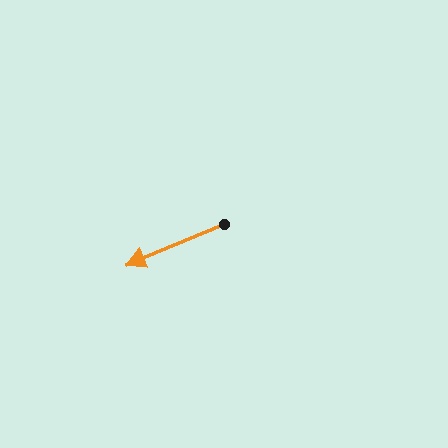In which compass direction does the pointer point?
Southwest.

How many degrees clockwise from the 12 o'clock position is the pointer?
Approximately 247 degrees.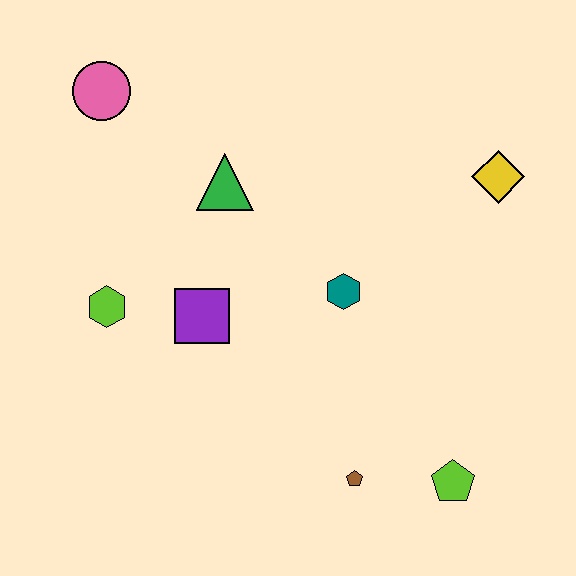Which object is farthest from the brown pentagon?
The pink circle is farthest from the brown pentagon.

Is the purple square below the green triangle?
Yes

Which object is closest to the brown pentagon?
The lime pentagon is closest to the brown pentagon.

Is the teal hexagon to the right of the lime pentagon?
No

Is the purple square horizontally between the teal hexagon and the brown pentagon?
No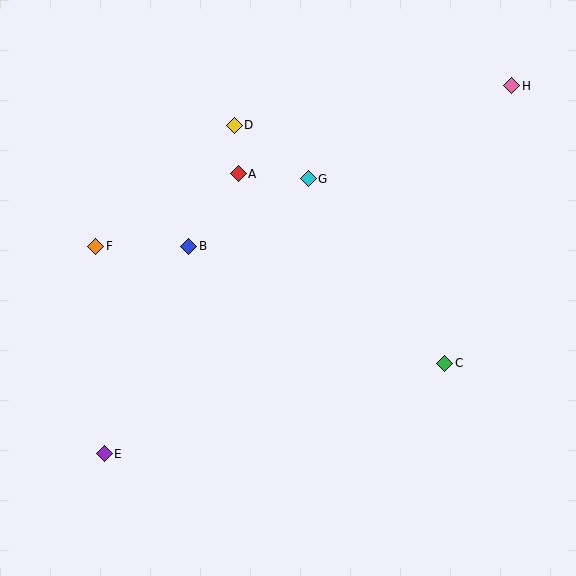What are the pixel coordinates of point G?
Point G is at (308, 179).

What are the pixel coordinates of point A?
Point A is at (238, 174).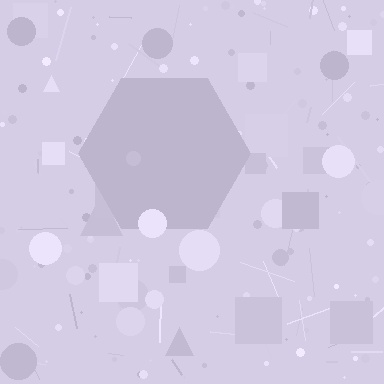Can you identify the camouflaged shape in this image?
The camouflaged shape is a hexagon.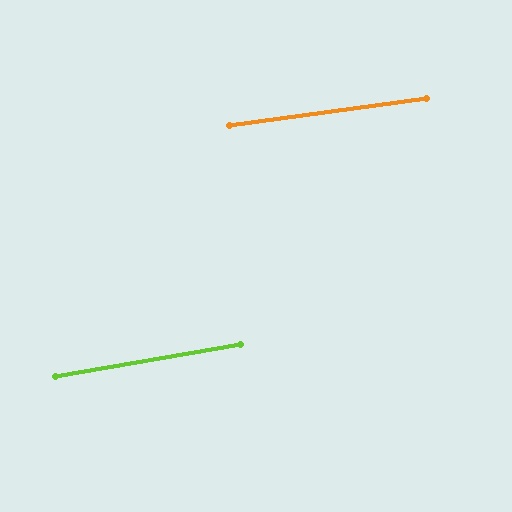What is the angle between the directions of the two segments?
Approximately 2 degrees.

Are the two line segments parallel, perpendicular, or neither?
Parallel — their directions differ by only 2.0°.